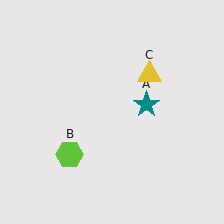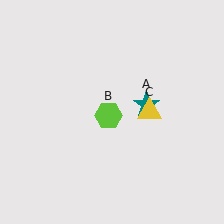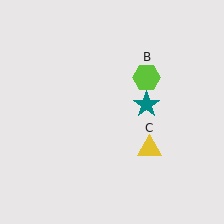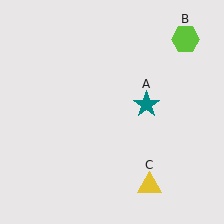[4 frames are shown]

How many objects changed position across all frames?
2 objects changed position: lime hexagon (object B), yellow triangle (object C).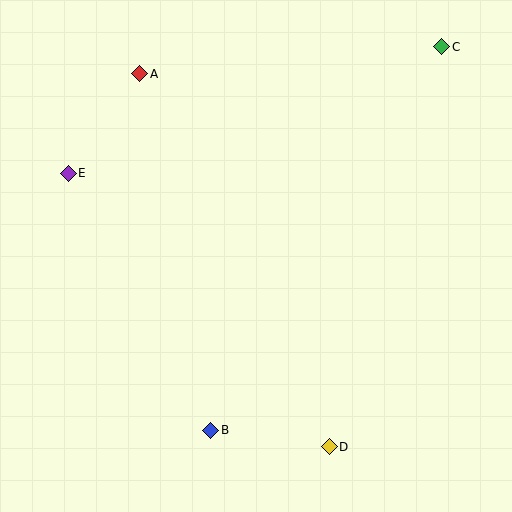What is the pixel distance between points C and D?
The distance between C and D is 415 pixels.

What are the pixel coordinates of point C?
Point C is at (442, 47).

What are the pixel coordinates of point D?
Point D is at (329, 447).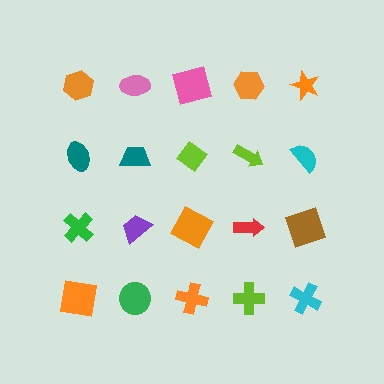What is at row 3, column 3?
An orange square.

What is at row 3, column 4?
A red arrow.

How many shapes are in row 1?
5 shapes.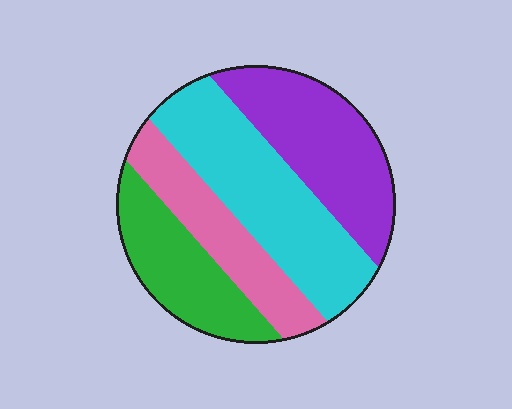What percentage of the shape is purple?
Purple covers roughly 30% of the shape.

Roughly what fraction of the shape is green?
Green covers 20% of the shape.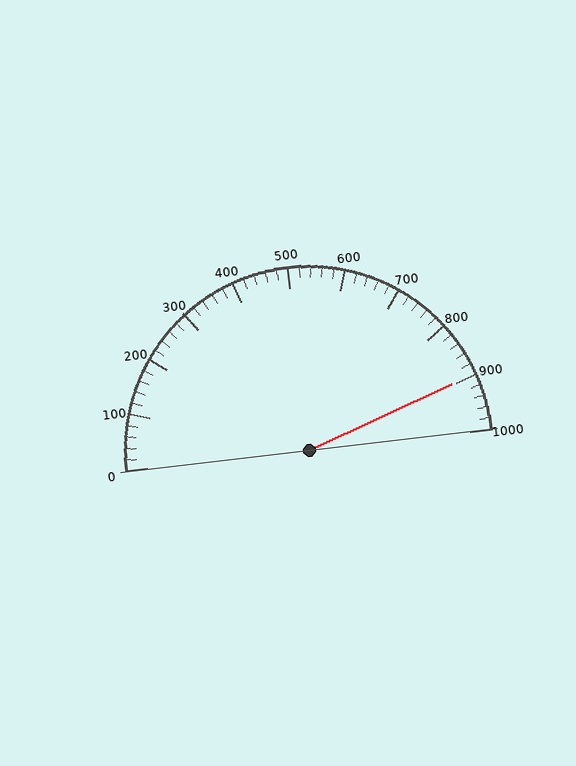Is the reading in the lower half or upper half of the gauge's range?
The reading is in the upper half of the range (0 to 1000).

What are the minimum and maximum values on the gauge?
The gauge ranges from 0 to 1000.